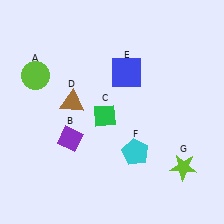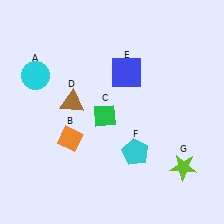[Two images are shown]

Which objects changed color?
A changed from lime to cyan. B changed from purple to orange.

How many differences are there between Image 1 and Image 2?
There are 2 differences between the two images.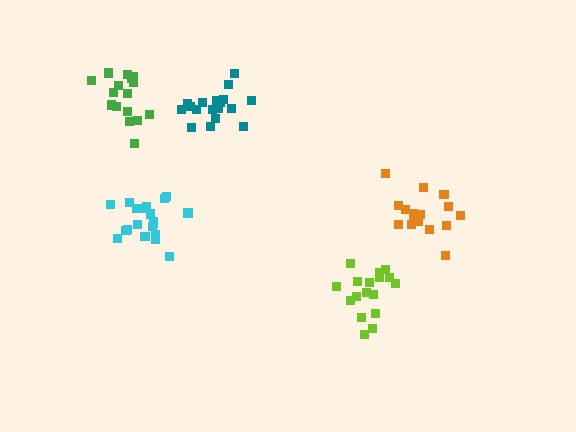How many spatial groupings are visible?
There are 5 spatial groupings.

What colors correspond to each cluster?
The clusters are colored: orange, green, cyan, lime, teal.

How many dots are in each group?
Group 1: 16 dots, Group 2: 16 dots, Group 3: 20 dots, Group 4: 17 dots, Group 5: 19 dots (88 total).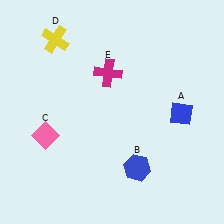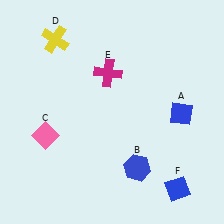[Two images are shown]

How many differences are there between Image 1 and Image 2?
There is 1 difference between the two images.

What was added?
A blue diamond (F) was added in Image 2.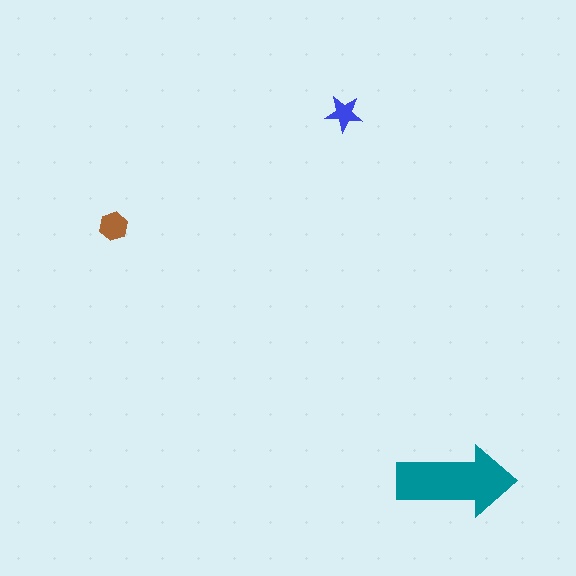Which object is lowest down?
The teal arrow is bottommost.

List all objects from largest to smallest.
The teal arrow, the brown hexagon, the blue star.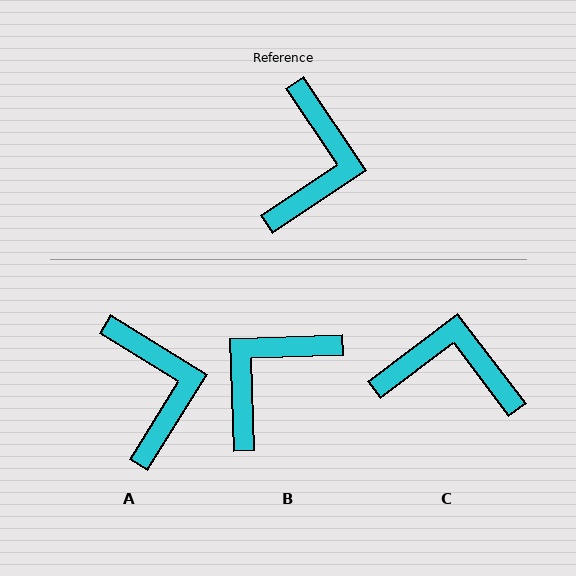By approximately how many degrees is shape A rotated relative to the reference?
Approximately 25 degrees counter-clockwise.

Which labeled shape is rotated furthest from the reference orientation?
B, about 148 degrees away.